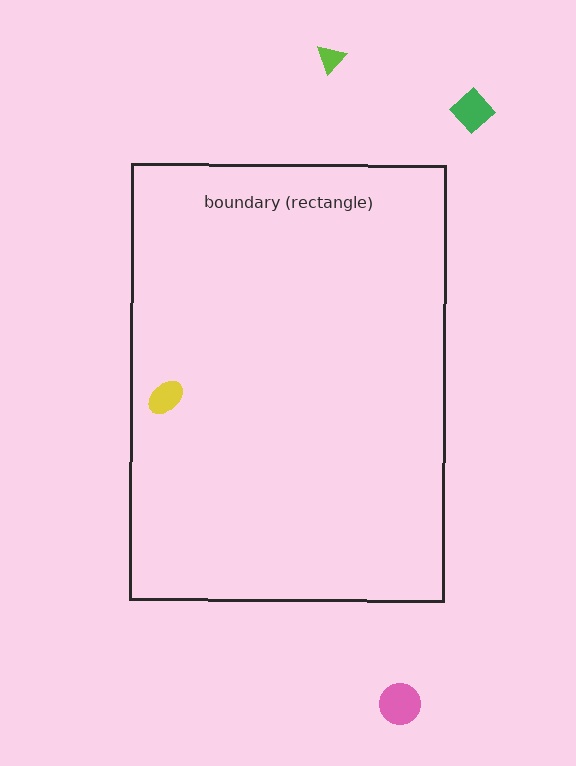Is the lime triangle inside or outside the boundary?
Outside.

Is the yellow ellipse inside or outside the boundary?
Inside.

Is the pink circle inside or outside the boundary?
Outside.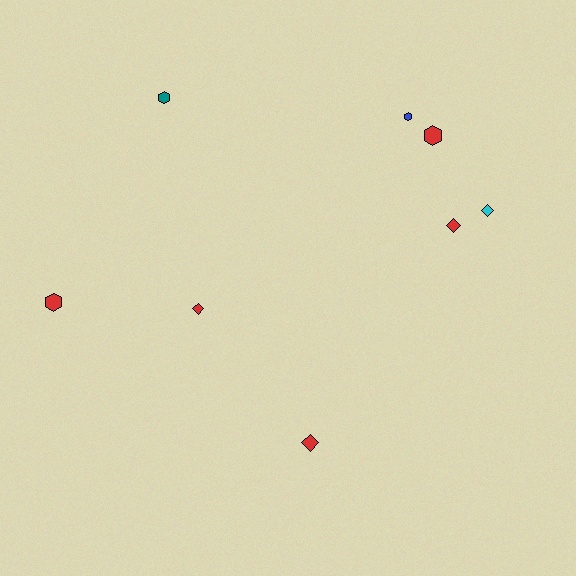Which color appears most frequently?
Red, with 5 objects.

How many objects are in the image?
There are 8 objects.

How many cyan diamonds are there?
There is 1 cyan diamond.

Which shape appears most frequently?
Hexagon, with 4 objects.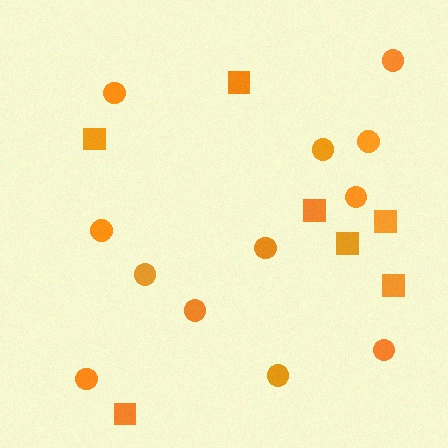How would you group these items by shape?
There are 2 groups: one group of squares (7) and one group of circles (12).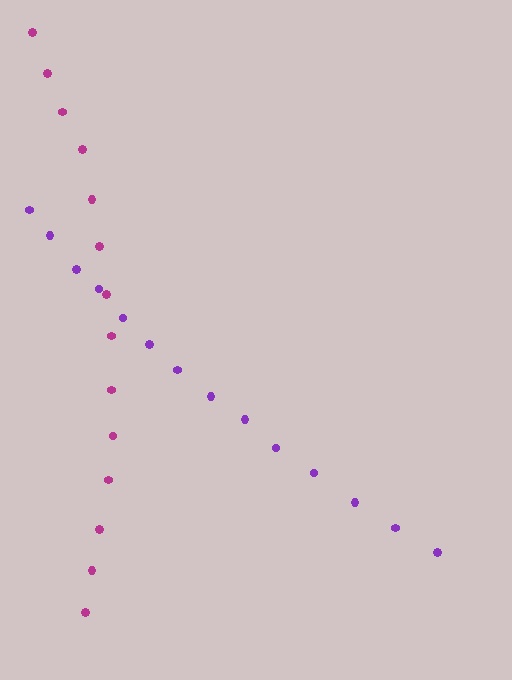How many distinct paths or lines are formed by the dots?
There are 2 distinct paths.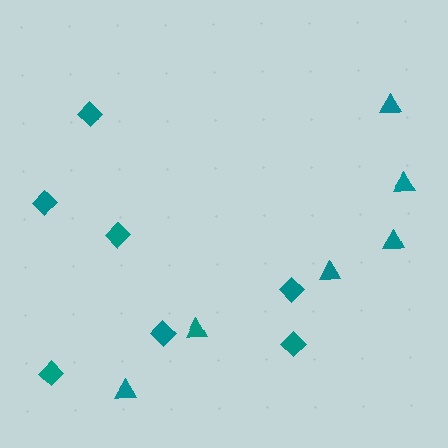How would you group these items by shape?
There are 2 groups: one group of diamonds (7) and one group of triangles (6).